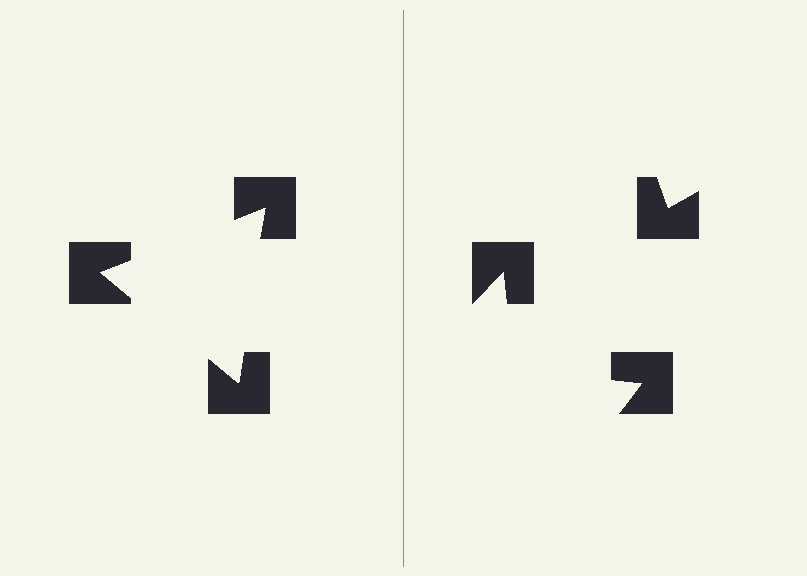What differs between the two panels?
The notched squares are positioned identically on both sides; only the wedge orientations differ. On the left they align to a triangle; on the right they are misaligned.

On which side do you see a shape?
An illusory triangle appears on the left side. On the right side the wedge cuts are rotated, so no coherent shape forms.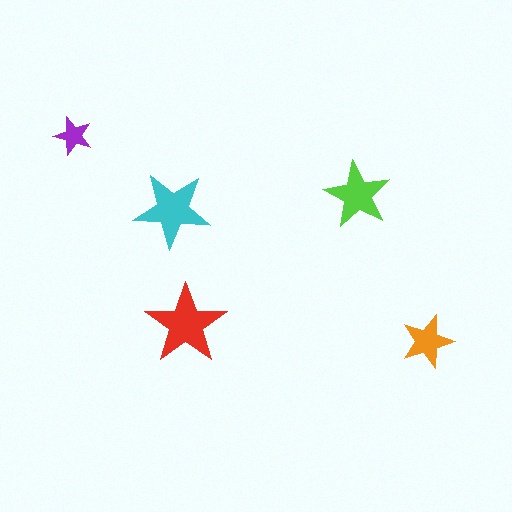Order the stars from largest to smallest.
the red one, the cyan one, the lime one, the orange one, the purple one.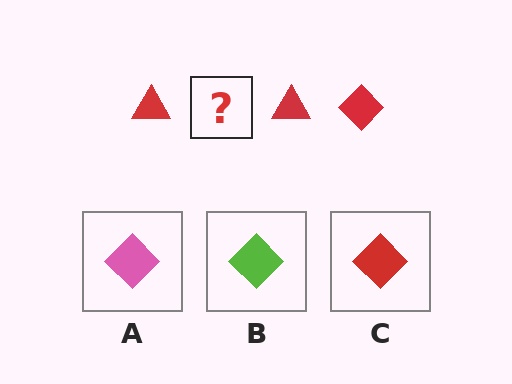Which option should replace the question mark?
Option C.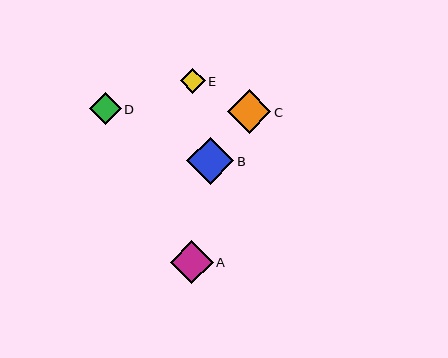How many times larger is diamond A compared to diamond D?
Diamond A is approximately 1.4 times the size of diamond D.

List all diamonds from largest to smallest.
From largest to smallest: B, C, A, D, E.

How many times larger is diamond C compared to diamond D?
Diamond C is approximately 1.4 times the size of diamond D.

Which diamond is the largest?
Diamond B is the largest with a size of approximately 48 pixels.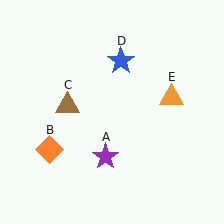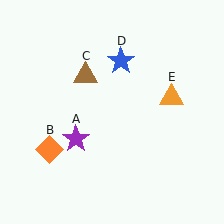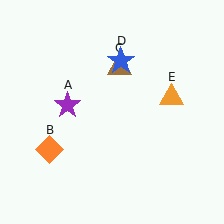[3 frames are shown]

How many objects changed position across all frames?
2 objects changed position: purple star (object A), brown triangle (object C).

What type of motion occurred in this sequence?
The purple star (object A), brown triangle (object C) rotated clockwise around the center of the scene.